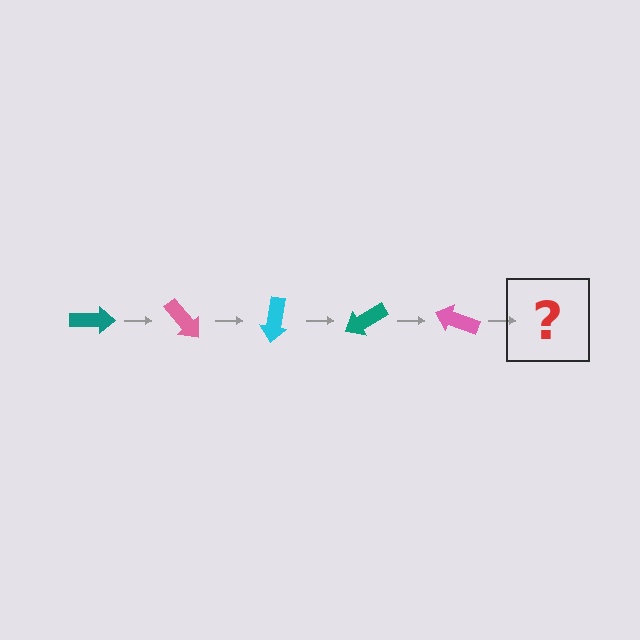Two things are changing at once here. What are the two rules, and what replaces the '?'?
The two rules are that it rotates 50 degrees each step and the color cycles through teal, pink, and cyan. The '?' should be a cyan arrow, rotated 250 degrees from the start.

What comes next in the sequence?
The next element should be a cyan arrow, rotated 250 degrees from the start.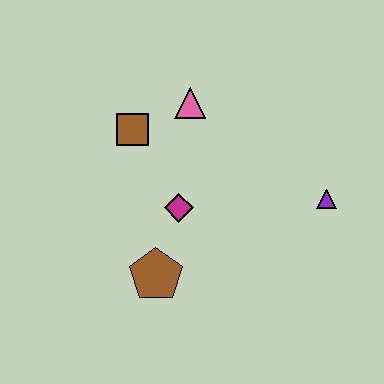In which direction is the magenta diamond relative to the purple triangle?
The magenta diamond is to the left of the purple triangle.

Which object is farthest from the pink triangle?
The brown pentagon is farthest from the pink triangle.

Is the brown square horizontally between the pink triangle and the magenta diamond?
No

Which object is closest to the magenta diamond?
The brown pentagon is closest to the magenta diamond.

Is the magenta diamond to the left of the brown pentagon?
No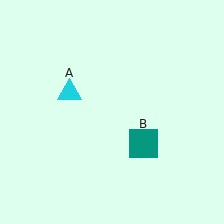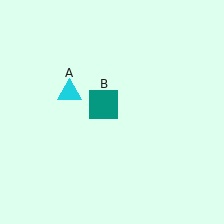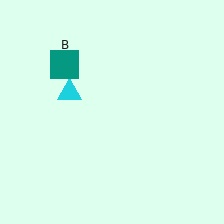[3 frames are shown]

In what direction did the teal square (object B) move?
The teal square (object B) moved up and to the left.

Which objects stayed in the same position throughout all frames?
Cyan triangle (object A) remained stationary.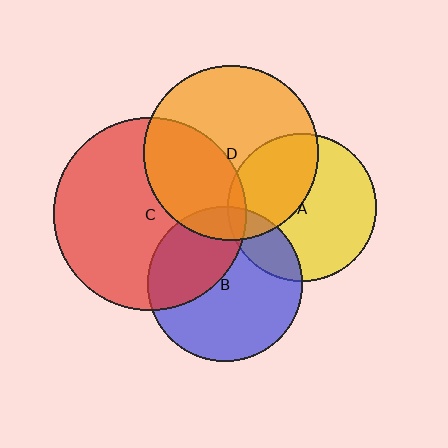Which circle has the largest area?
Circle C (red).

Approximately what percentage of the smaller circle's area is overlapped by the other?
Approximately 35%.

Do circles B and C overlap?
Yes.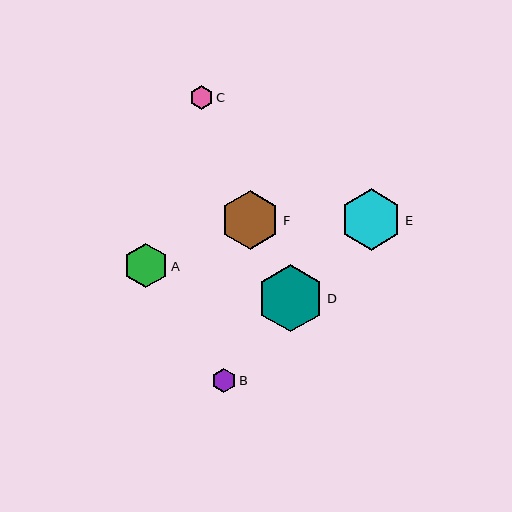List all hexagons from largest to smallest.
From largest to smallest: D, E, F, A, B, C.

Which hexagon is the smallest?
Hexagon C is the smallest with a size of approximately 24 pixels.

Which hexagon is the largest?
Hexagon D is the largest with a size of approximately 67 pixels.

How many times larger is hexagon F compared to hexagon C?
Hexagon F is approximately 2.5 times the size of hexagon C.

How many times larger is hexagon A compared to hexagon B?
Hexagon A is approximately 1.8 times the size of hexagon B.